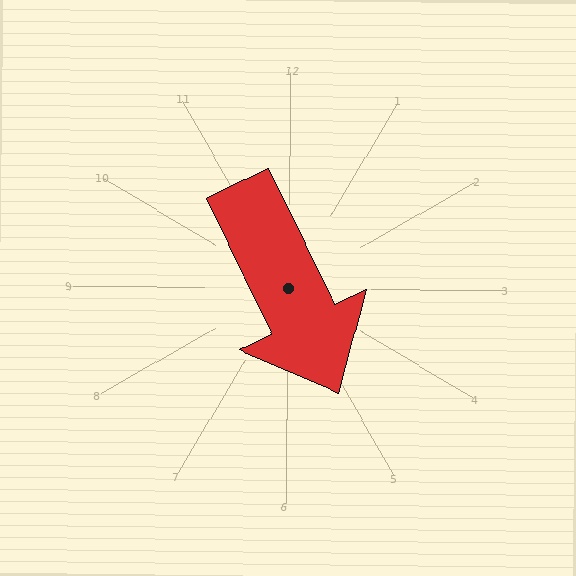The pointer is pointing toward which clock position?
Roughly 5 o'clock.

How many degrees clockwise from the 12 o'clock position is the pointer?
Approximately 154 degrees.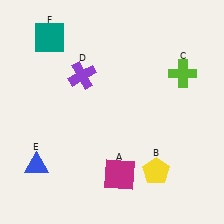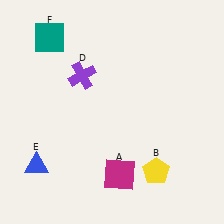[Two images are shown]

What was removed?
The lime cross (C) was removed in Image 2.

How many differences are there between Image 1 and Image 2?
There is 1 difference between the two images.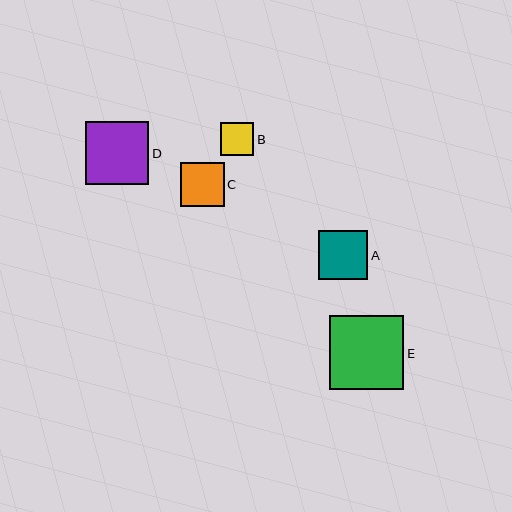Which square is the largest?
Square E is the largest with a size of approximately 74 pixels.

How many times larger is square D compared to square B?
Square D is approximately 1.9 times the size of square B.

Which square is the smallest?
Square B is the smallest with a size of approximately 33 pixels.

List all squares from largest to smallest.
From largest to smallest: E, D, A, C, B.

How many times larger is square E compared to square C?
Square E is approximately 1.7 times the size of square C.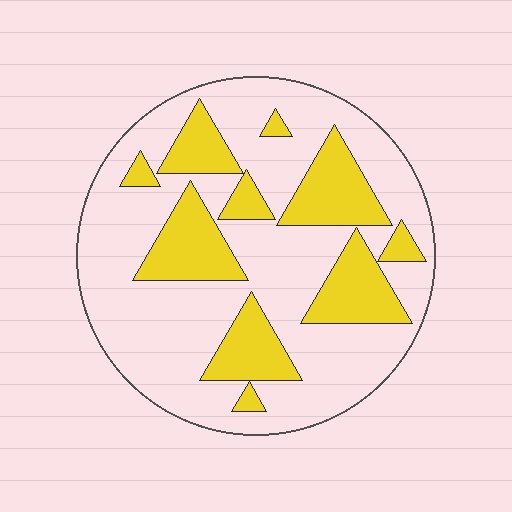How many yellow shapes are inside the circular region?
10.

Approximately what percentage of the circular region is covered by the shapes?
Approximately 30%.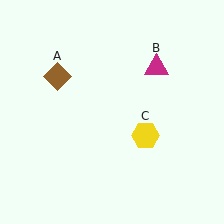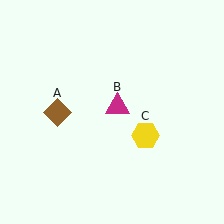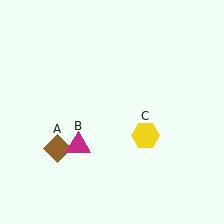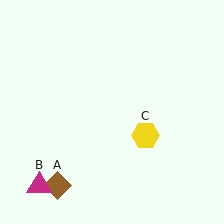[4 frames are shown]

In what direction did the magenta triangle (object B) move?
The magenta triangle (object B) moved down and to the left.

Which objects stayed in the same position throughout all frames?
Yellow hexagon (object C) remained stationary.